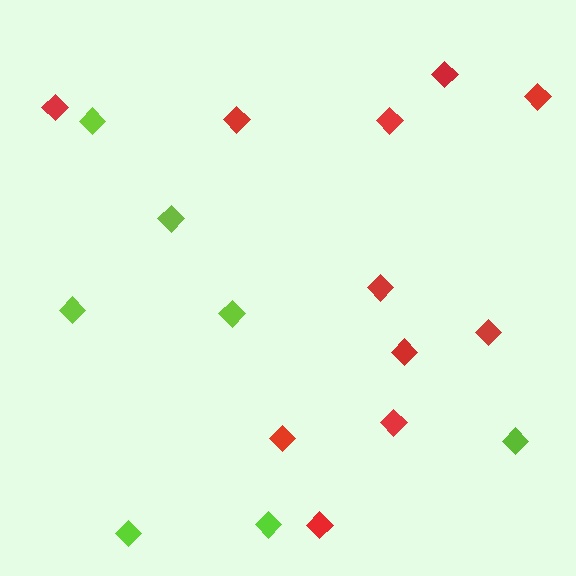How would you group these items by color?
There are 2 groups: one group of red diamonds (11) and one group of lime diamonds (7).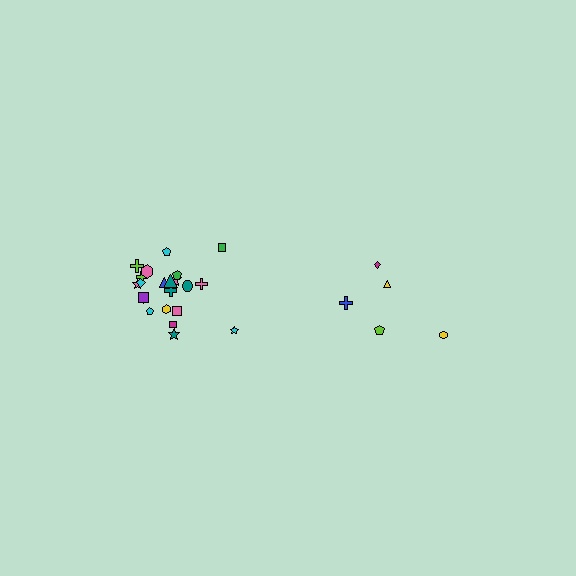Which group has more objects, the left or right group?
The left group.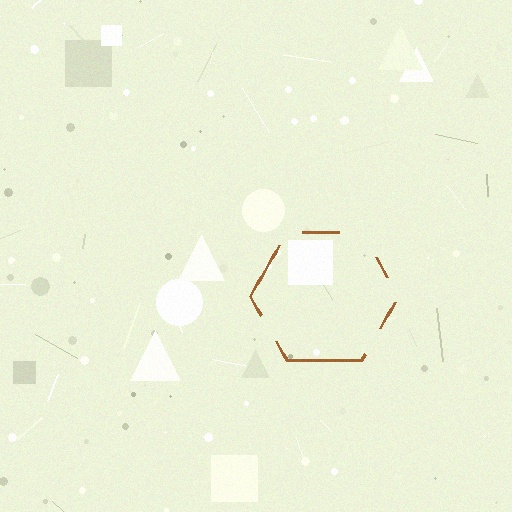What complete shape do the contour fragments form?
The contour fragments form a hexagon.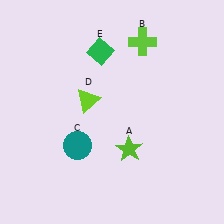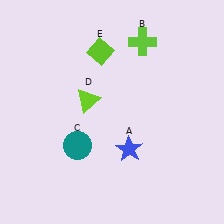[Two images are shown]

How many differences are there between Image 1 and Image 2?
There are 2 differences between the two images.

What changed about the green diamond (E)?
In Image 1, E is green. In Image 2, it changed to lime.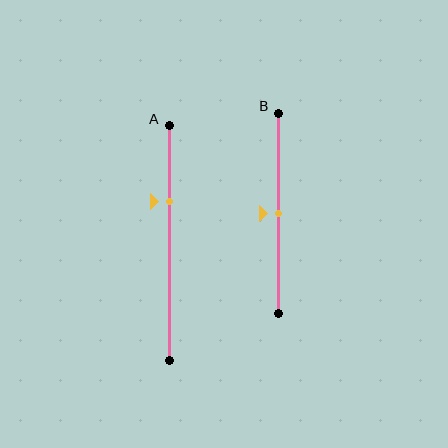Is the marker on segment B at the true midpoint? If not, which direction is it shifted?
Yes, the marker on segment B is at the true midpoint.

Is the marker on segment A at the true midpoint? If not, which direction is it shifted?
No, the marker on segment A is shifted upward by about 18% of the segment length.